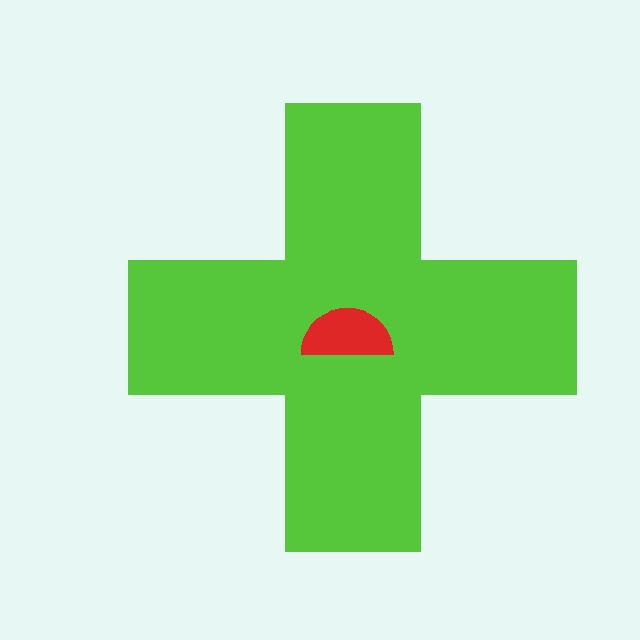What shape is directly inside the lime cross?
The red semicircle.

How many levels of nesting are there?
2.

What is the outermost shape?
The lime cross.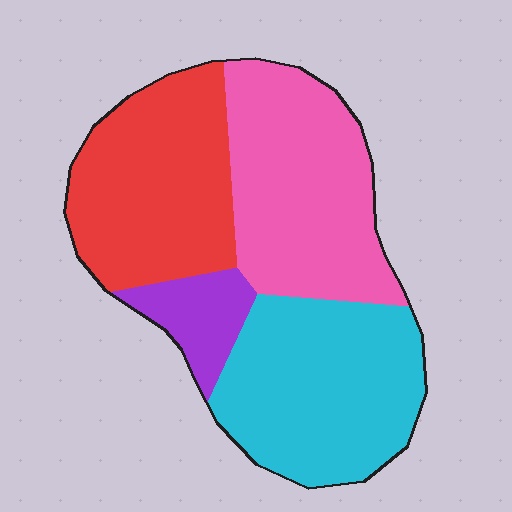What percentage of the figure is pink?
Pink takes up about one third (1/3) of the figure.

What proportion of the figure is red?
Red covers around 30% of the figure.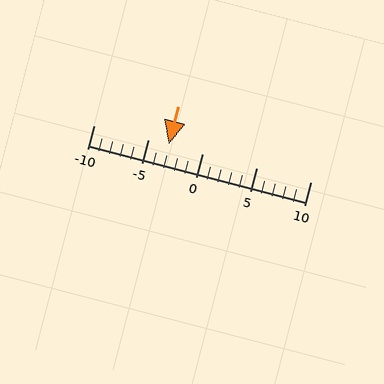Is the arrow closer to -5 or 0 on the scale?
The arrow is closer to -5.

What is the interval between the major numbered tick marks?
The major tick marks are spaced 5 units apart.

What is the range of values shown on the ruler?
The ruler shows values from -10 to 10.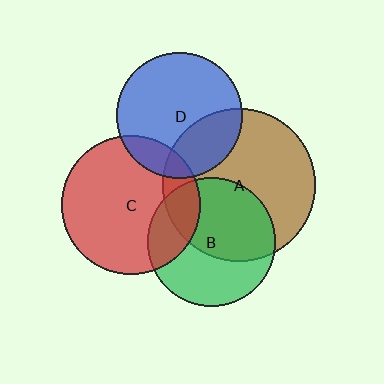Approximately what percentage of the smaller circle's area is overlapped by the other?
Approximately 15%.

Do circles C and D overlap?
Yes.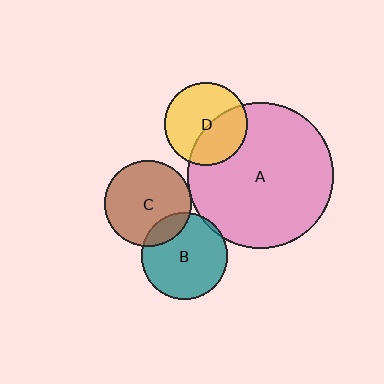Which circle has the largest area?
Circle A (pink).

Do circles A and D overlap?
Yes.